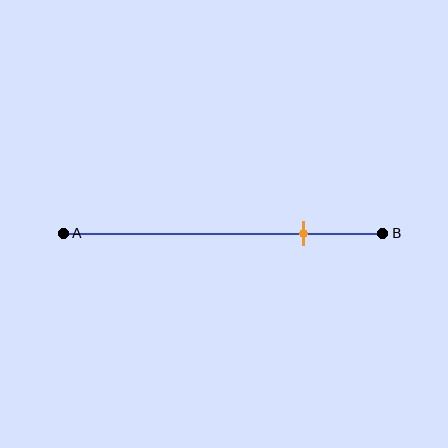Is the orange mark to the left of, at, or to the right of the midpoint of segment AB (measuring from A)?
The orange mark is to the right of the midpoint of segment AB.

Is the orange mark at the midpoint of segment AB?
No, the mark is at about 75% from A, not at the 50% midpoint.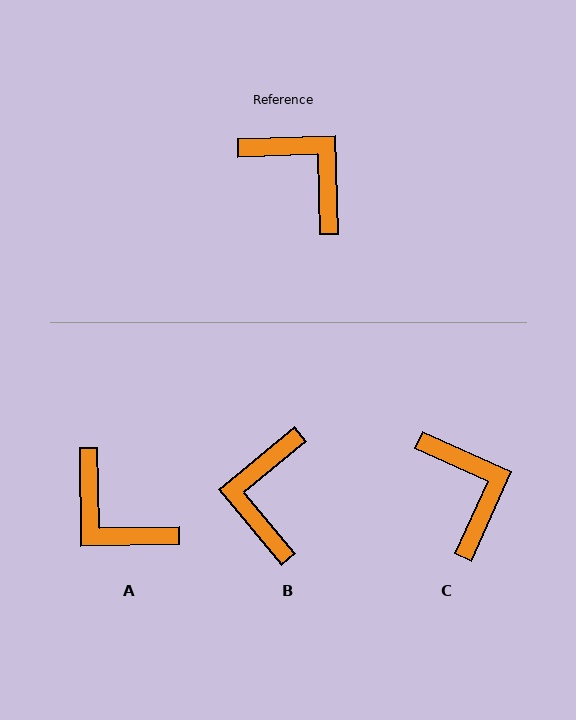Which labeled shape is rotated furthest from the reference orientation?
A, about 179 degrees away.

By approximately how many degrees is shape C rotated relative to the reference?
Approximately 26 degrees clockwise.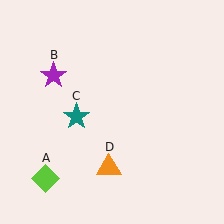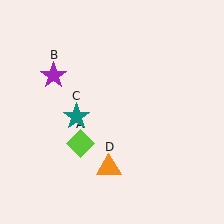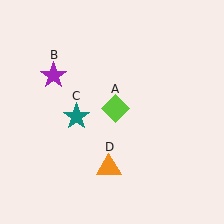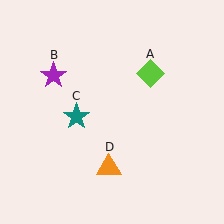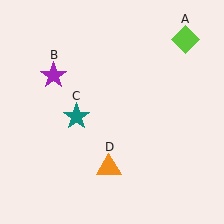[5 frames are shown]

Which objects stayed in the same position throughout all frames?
Purple star (object B) and teal star (object C) and orange triangle (object D) remained stationary.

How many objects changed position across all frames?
1 object changed position: lime diamond (object A).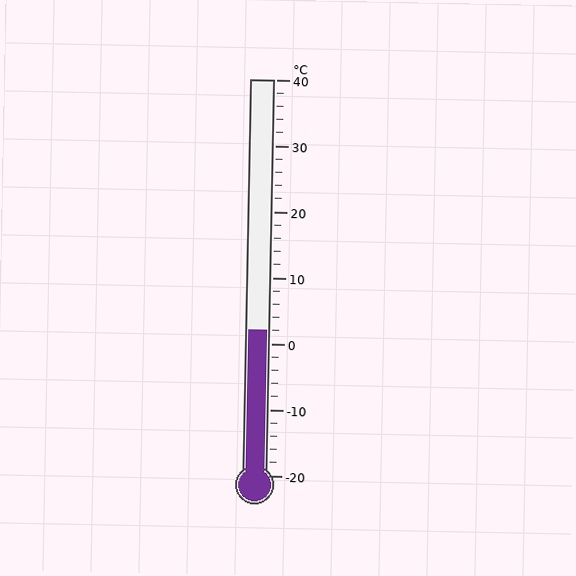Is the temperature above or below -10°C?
The temperature is above -10°C.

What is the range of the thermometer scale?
The thermometer scale ranges from -20°C to 40°C.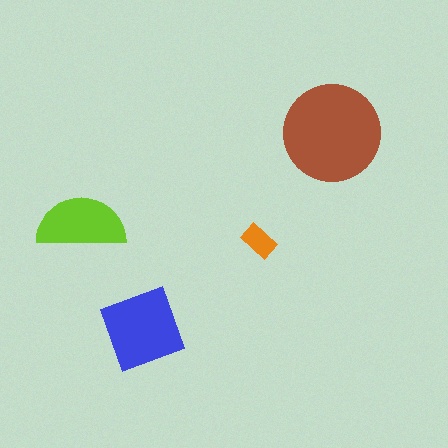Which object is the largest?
The brown circle.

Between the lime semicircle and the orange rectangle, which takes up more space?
The lime semicircle.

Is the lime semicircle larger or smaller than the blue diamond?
Smaller.